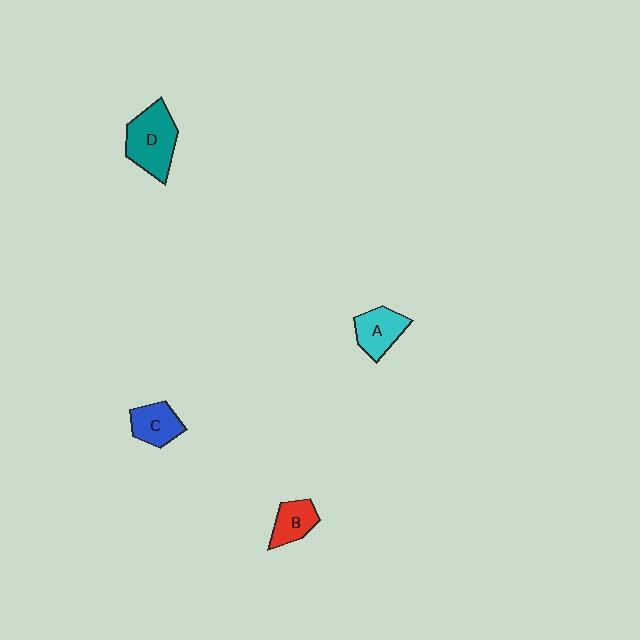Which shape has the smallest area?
Shape B (red).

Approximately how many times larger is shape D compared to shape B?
Approximately 1.8 times.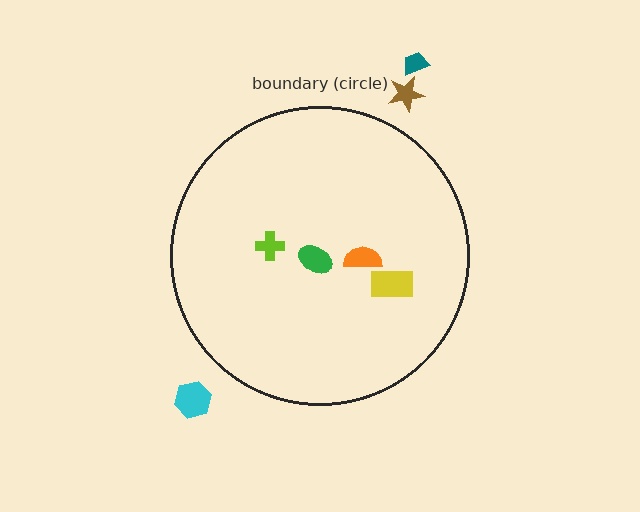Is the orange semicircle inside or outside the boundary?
Inside.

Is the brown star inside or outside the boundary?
Outside.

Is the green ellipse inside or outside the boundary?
Inside.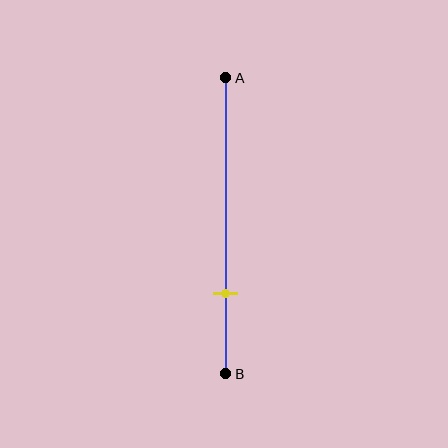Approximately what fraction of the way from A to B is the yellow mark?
The yellow mark is approximately 75% of the way from A to B.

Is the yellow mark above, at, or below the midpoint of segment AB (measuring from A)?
The yellow mark is below the midpoint of segment AB.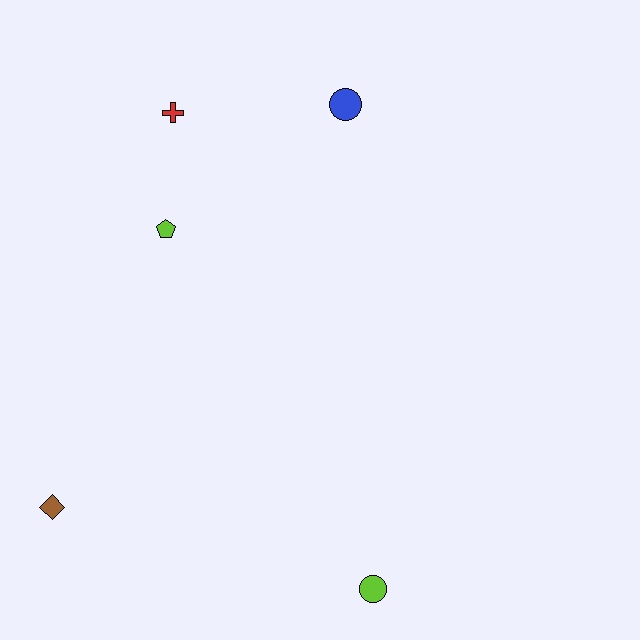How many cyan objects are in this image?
There are no cyan objects.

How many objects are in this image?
There are 5 objects.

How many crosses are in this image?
There is 1 cross.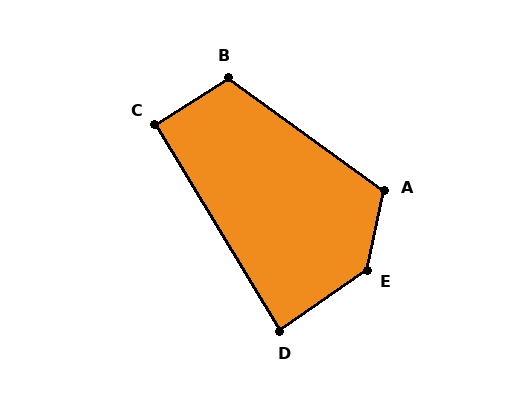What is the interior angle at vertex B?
Approximately 112 degrees (obtuse).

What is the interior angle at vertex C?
Approximately 91 degrees (approximately right).